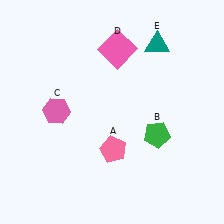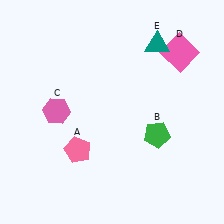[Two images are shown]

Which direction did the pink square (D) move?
The pink square (D) moved right.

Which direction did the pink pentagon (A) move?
The pink pentagon (A) moved left.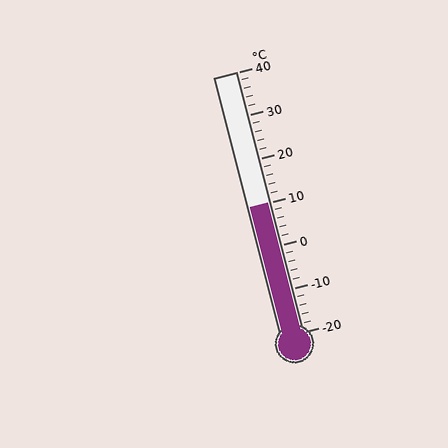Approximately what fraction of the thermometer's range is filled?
The thermometer is filled to approximately 50% of its range.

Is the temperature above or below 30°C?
The temperature is below 30°C.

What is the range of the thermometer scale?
The thermometer scale ranges from -20°C to 40°C.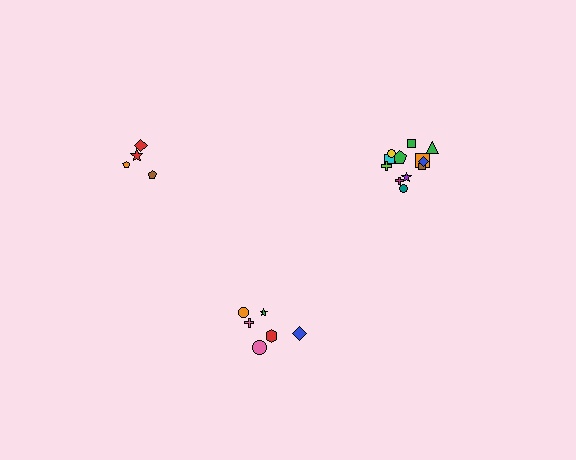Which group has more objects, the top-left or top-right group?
The top-right group.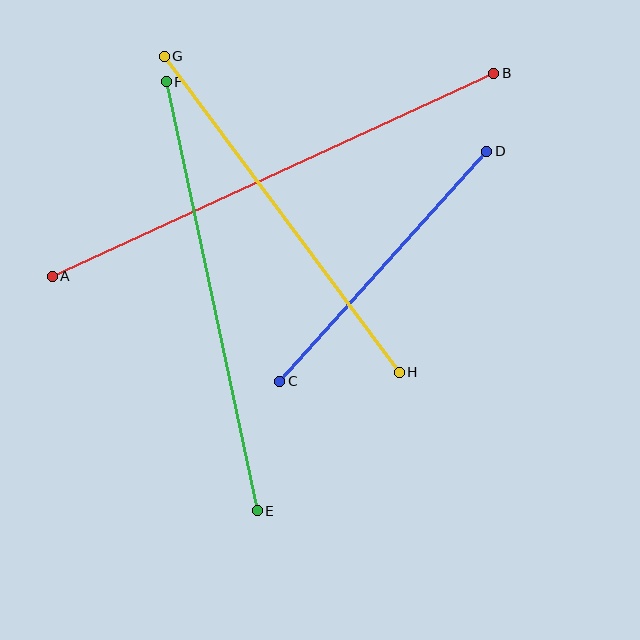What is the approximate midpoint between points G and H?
The midpoint is at approximately (282, 214) pixels.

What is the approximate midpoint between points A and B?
The midpoint is at approximately (273, 175) pixels.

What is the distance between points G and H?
The distance is approximately 394 pixels.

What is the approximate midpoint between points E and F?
The midpoint is at approximately (212, 296) pixels.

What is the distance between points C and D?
The distance is approximately 310 pixels.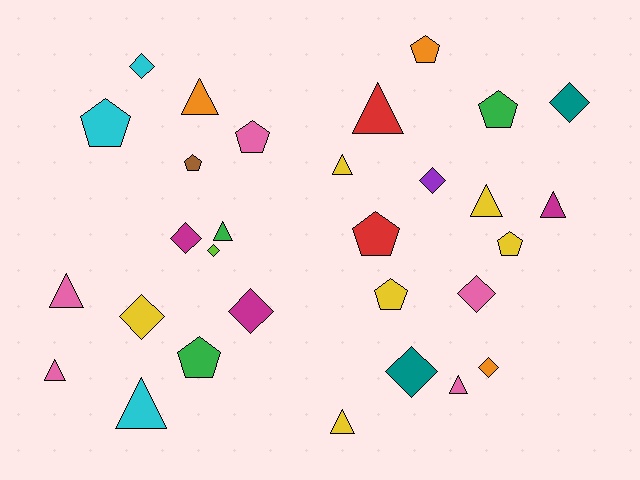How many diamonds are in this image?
There are 10 diamonds.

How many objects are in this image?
There are 30 objects.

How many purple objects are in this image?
There is 1 purple object.